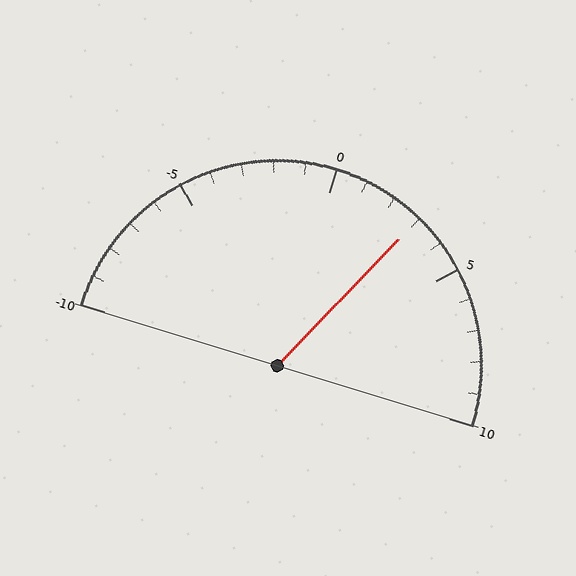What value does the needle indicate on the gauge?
The needle indicates approximately 3.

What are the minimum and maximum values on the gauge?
The gauge ranges from -10 to 10.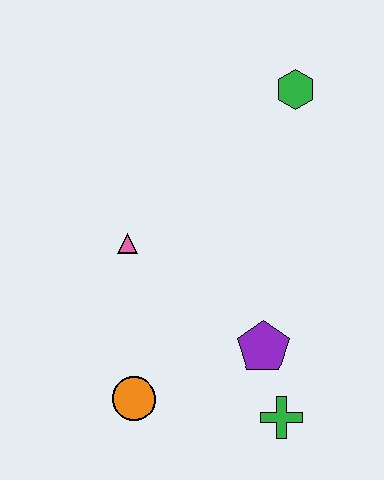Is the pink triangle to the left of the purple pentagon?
Yes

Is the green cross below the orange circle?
Yes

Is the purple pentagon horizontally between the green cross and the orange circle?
Yes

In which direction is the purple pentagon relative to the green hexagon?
The purple pentagon is below the green hexagon.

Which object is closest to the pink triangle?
The orange circle is closest to the pink triangle.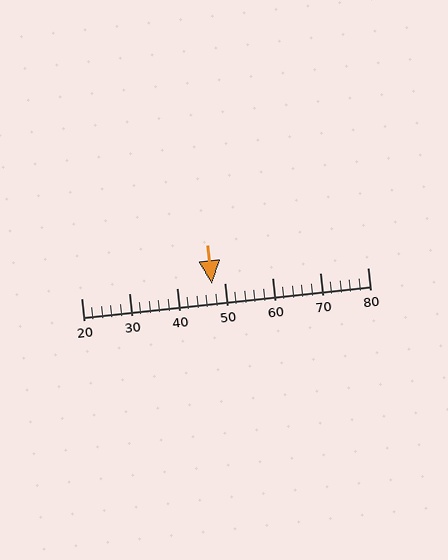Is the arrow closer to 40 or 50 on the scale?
The arrow is closer to 50.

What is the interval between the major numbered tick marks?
The major tick marks are spaced 10 units apart.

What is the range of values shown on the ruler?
The ruler shows values from 20 to 80.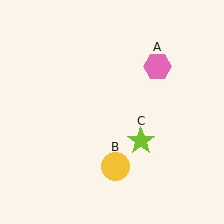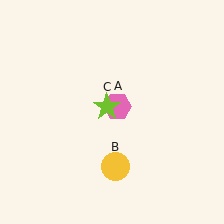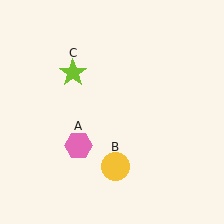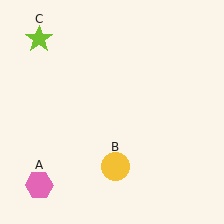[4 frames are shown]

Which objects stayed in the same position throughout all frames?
Yellow circle (object B) remained stationary.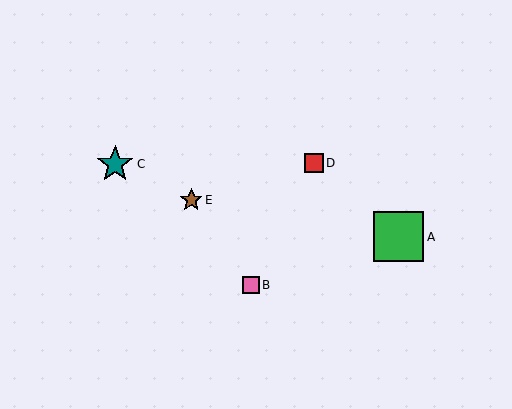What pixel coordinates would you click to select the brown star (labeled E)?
Click at (191, 200) to select the brown star E.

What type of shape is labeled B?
Shape B is a pink square.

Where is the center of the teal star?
The center of the teal star is at (115, 164).